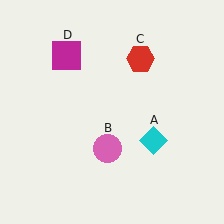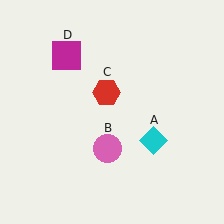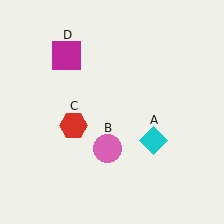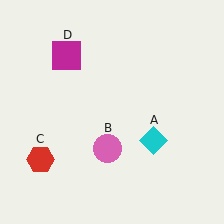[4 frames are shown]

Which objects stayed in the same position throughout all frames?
Cyan diamond (object A) and pink circle (object B) and magenta square (object D) remained stationary.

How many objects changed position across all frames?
1 object changed position: red hexagon (object C).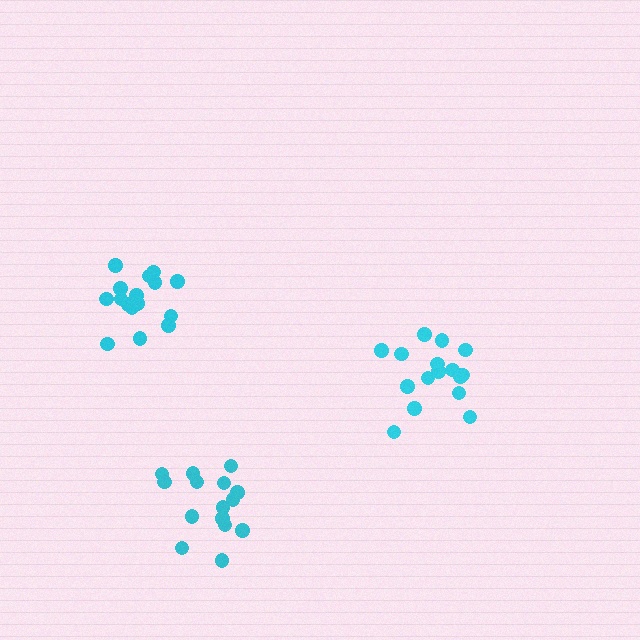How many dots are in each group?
Group 1: 16 dots, Group 2: 16 dots, Group 3: 15 dots (47 total).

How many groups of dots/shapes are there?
There are 3 groups.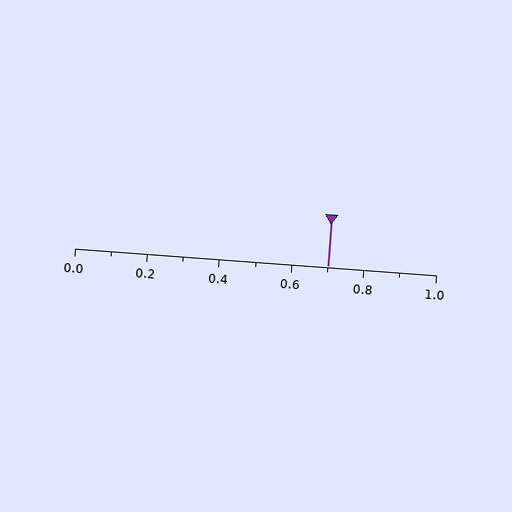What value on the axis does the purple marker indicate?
The marker indicates approximately 0.7.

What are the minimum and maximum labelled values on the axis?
The axis runs from 0.0 to 1.0.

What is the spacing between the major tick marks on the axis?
The major ticks are spaced 0.2 apart.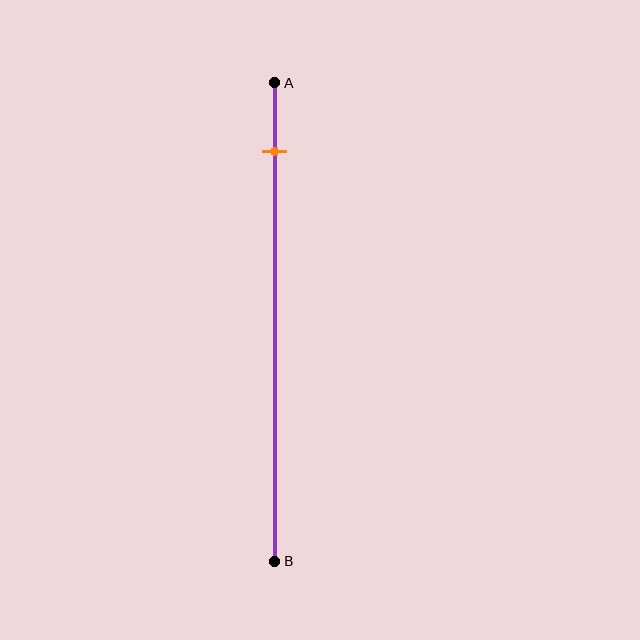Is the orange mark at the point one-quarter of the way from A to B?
No, the mark is at about 15% from A, not at the 25% one-quarter point.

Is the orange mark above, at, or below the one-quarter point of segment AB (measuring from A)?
The orange mark is above the one-quarter point of segment AB.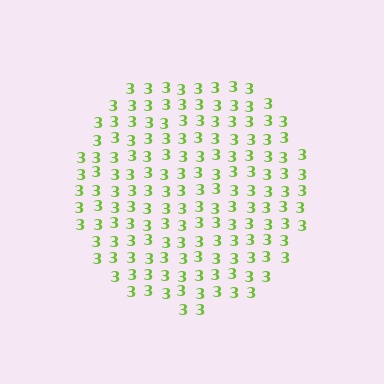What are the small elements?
The small elements are digit 3's.